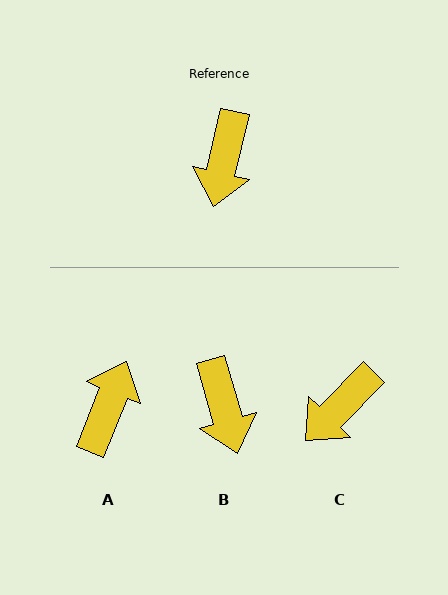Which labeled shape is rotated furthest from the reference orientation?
A, about 171 degrees away.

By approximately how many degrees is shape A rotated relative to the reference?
Approximately 171 degrees counter-clockwise.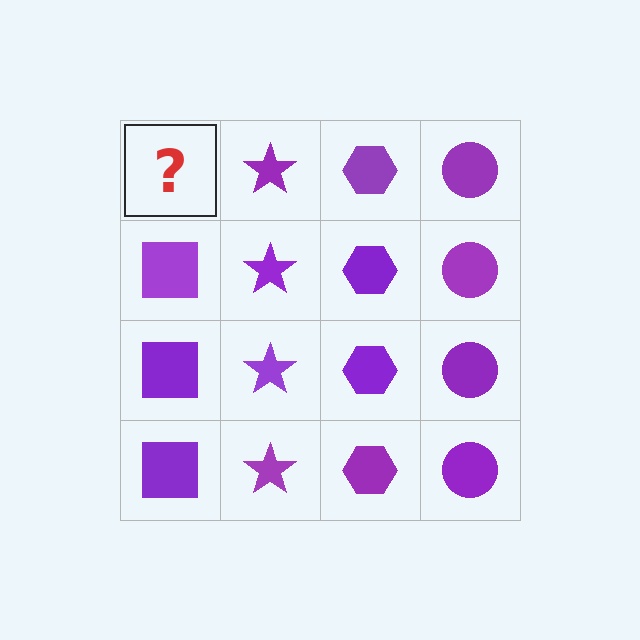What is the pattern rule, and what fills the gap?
The rule is that each column has a consistent shape. The gap should be filled with a purple square.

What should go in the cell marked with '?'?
The missing cell should contain a purple square.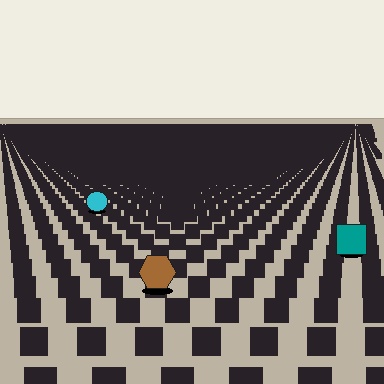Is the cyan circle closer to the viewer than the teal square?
No. The teal square is closer — you can tell from the texture gradient: the ground texture is coarser near it.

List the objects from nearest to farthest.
From nearest to farthest: the brown hexagon, the teal square, the cyan circle.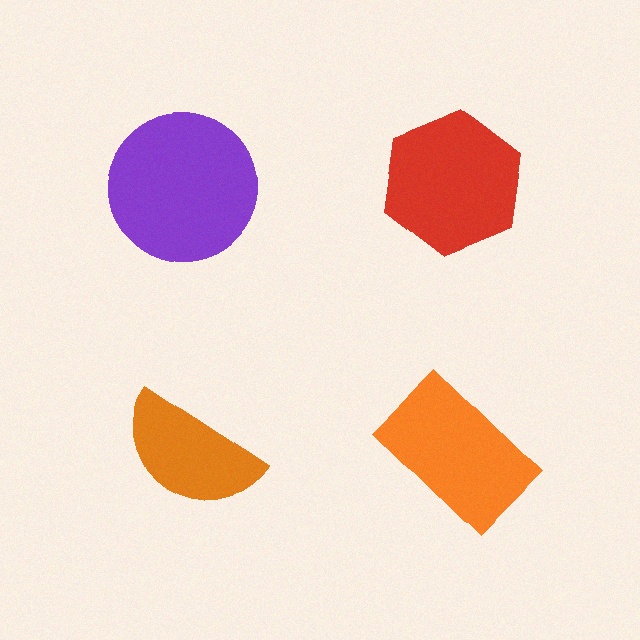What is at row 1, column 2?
A red hexagon.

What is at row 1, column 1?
A purple circle.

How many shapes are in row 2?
2 shapes.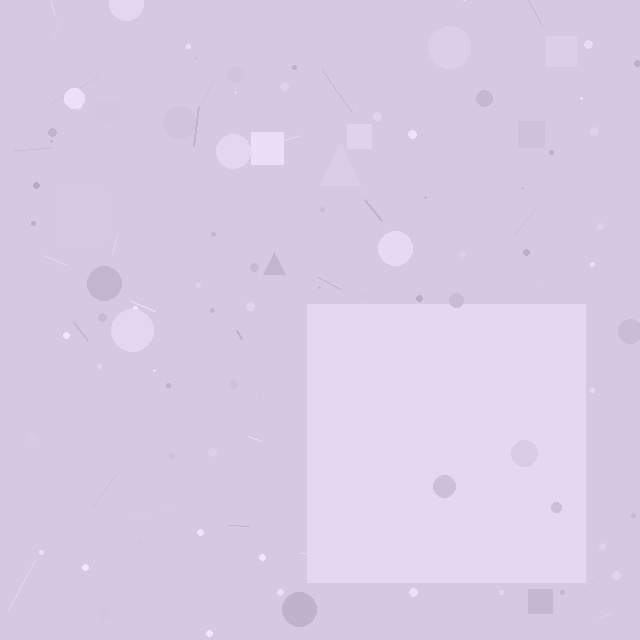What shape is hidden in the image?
A square is hidden in the image.